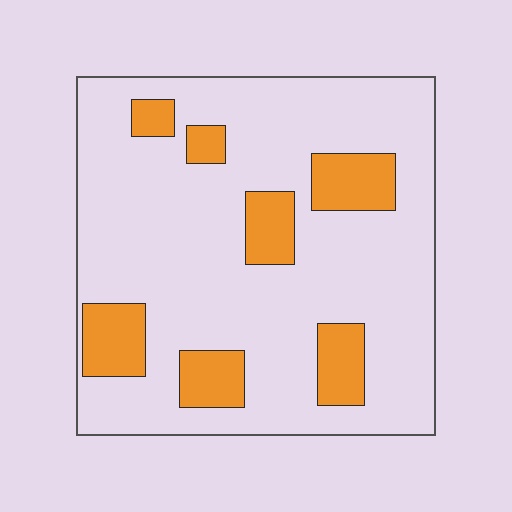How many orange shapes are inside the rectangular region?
7.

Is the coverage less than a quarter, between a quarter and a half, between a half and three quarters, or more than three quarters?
Less than a quarter.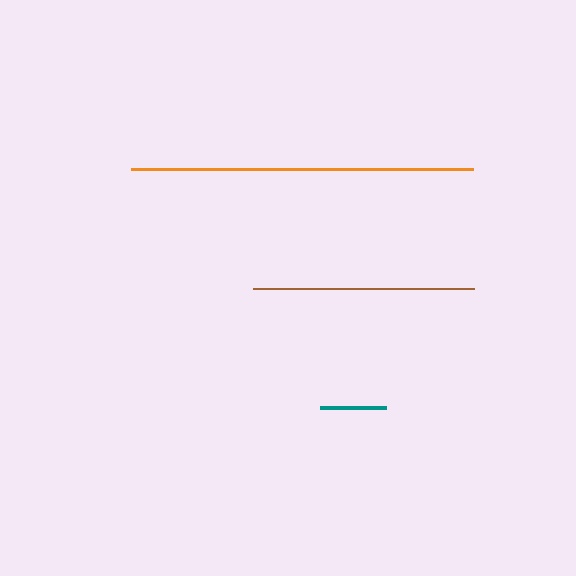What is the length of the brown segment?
The brown segment is approximately 221 pixels long.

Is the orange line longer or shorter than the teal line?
The orange line is longer than the teal line.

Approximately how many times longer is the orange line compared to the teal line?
The orange line is approximately 5.1 times the length of the teal line.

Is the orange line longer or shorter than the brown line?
The orange line is longer than the brown line.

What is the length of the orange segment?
The orange segment is approximately 342 pixels long.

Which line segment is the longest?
The orange line is the longest at approximately 342 pixels.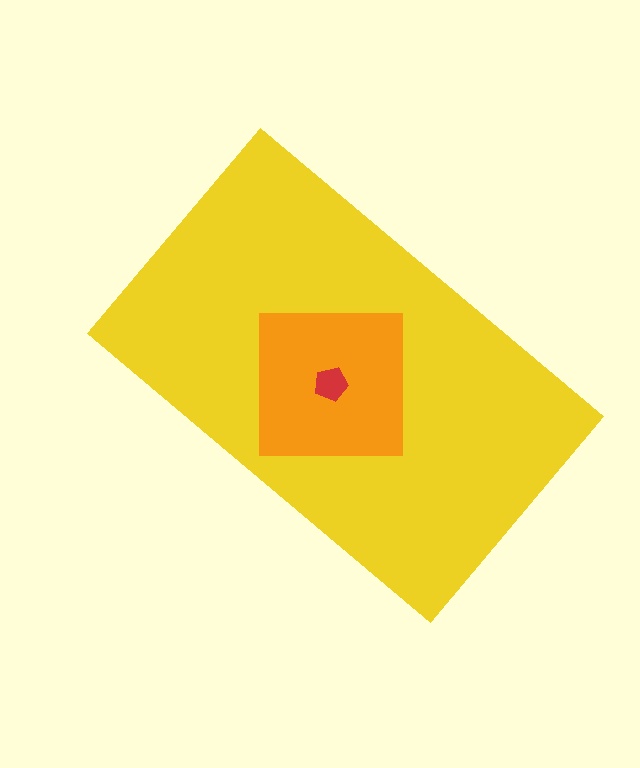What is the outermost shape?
The yellow rectangle.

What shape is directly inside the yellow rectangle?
The orange square.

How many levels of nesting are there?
3.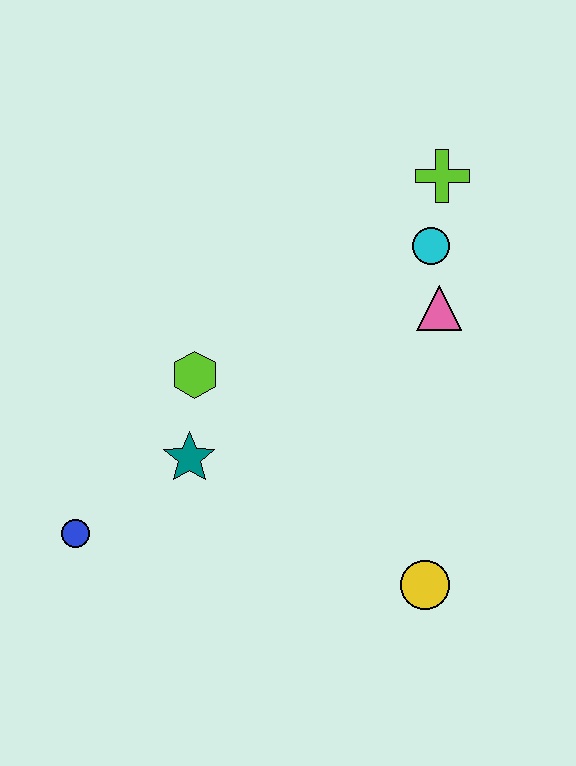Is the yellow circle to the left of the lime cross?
Yes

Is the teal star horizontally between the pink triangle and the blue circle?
Yes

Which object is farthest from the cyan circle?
The blue circle is farthest from the cyan circle.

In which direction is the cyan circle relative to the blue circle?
The cyan circle is to the right of the blue circle.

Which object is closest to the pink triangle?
The cyan circle is closest to the pink triangle.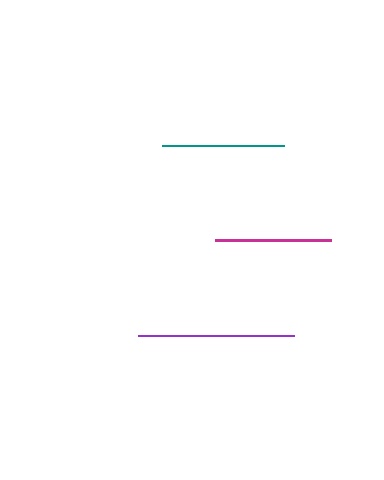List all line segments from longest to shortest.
From longest to shortest: purple, teal, magenta.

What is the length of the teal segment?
The teal segment is approximately 121 pixels long.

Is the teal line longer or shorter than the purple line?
The purple line is longer than the teal line.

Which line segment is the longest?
The purple line is the longest at approximately 157 pixels.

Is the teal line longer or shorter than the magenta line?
The teal line is longer than the magenta line.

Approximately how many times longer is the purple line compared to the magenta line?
The purple line is approximately 1.4 times the length of the magenta line.